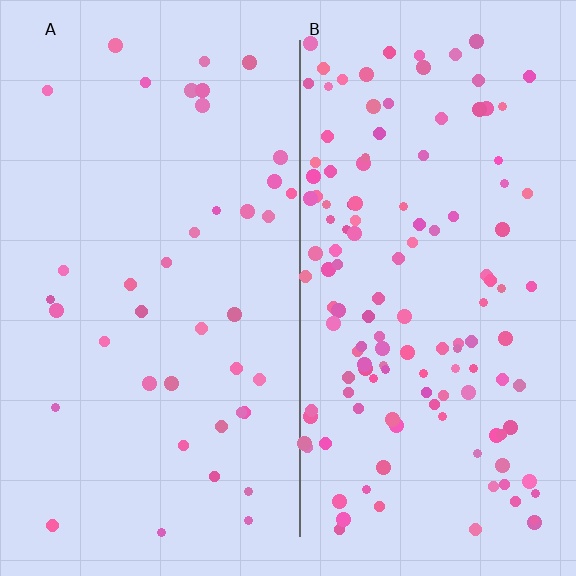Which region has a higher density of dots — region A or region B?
B (the right).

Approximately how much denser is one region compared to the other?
Approximately 3.3× — region B over region A.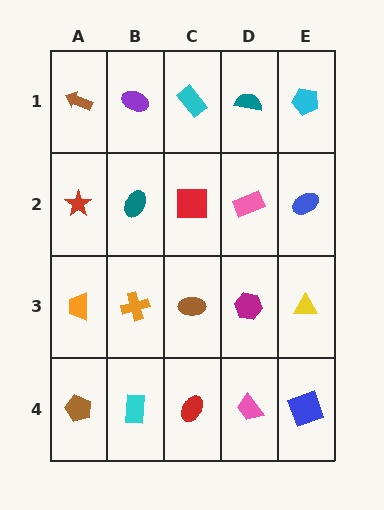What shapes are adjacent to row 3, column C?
A red square (row 2, column C), a red ellipse (row 4, column C), an orange cross (row 3, column B), a magenta hexagon (row 3, column D).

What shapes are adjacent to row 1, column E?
A blue ellipse (row 2, column E), a teal semicircle (row 1, column D).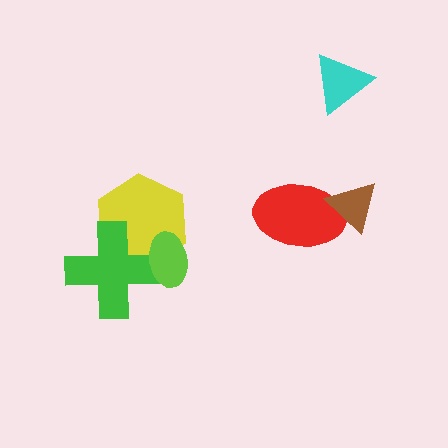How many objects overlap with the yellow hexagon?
2 objects overlap with the yellow hexagon.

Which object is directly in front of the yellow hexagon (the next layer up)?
The green cross is directly in front of the yellow hexagon.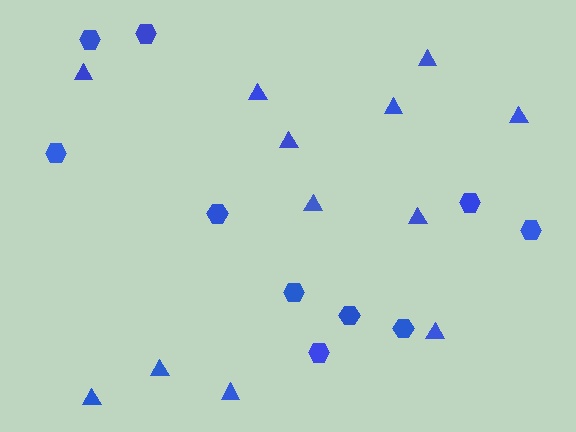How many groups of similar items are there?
There are 2 groups: one group of triangles (12) and one group of hexagons (10).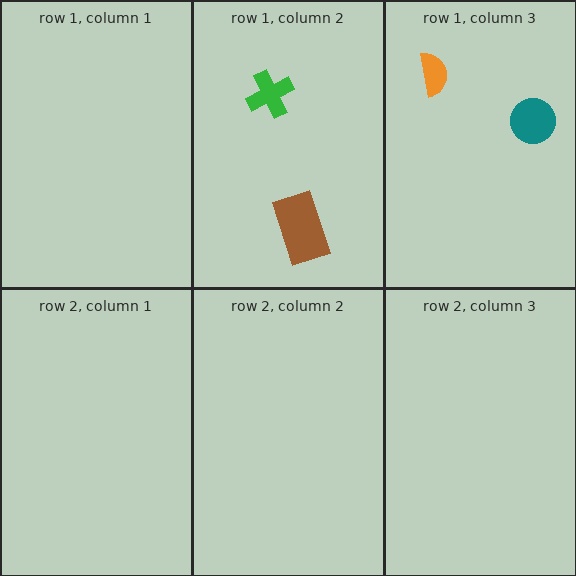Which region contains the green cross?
The row 1, column 2 region.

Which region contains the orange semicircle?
The row 1, column 3 region.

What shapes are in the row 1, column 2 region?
The green cross, the brown rectangle.